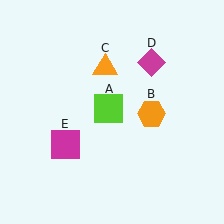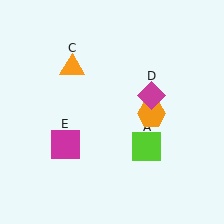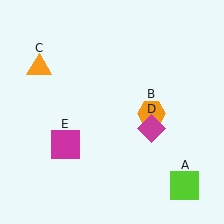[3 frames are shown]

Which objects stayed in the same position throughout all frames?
Orange hexagon (object B) and magenta square (object E) remained stationary.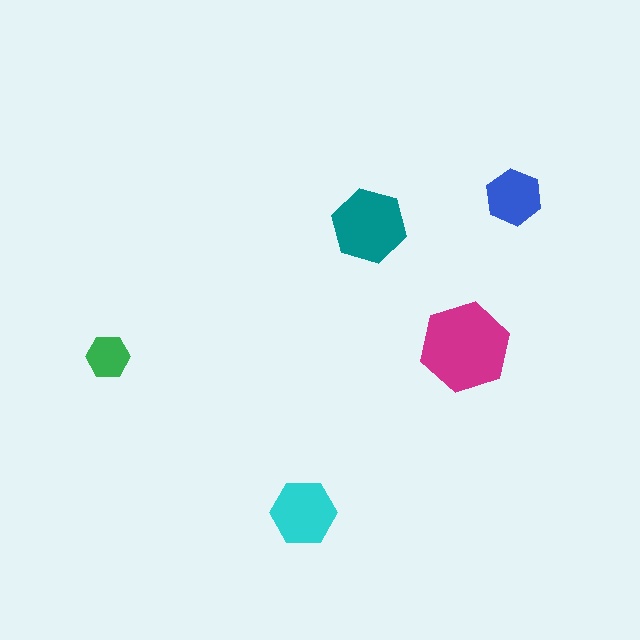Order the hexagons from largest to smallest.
the magenta one, the teal one, the cyan one, the blue one, the green one.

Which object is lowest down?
The cyan hexagon is bottommost.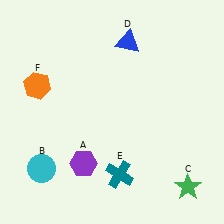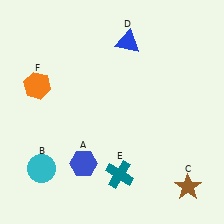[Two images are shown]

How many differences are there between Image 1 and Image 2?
There are 2 differences between the two images.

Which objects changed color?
A changed from purple to blue. C changed from green to brown.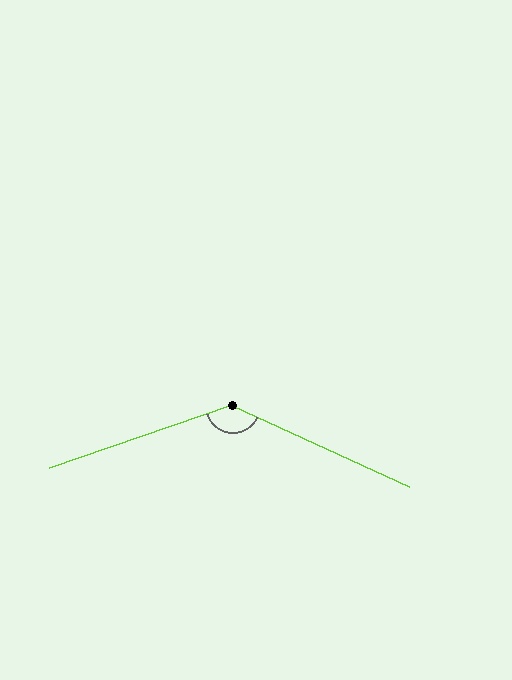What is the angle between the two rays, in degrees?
Approximately 137 degrees.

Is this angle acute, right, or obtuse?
It is obtuse.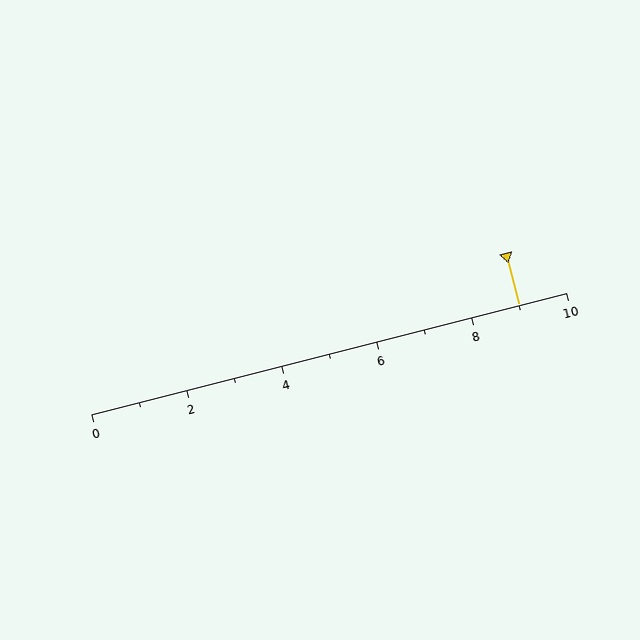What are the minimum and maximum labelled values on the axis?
The axis runs from 0 to 10.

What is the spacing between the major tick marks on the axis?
The major ticks are spaced 2 apart.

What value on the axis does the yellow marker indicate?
The marker indicates approximately 9.